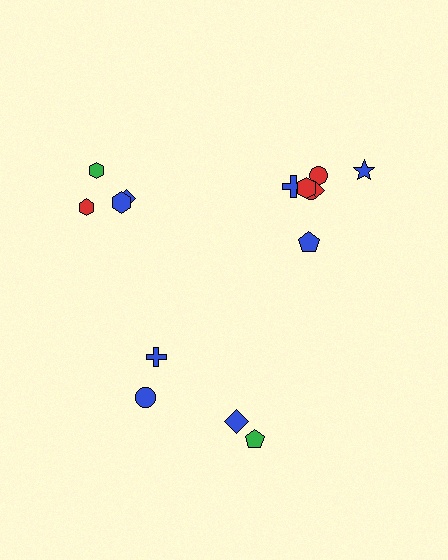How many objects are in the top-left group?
There are 4 objects.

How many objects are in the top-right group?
There are 7 objects.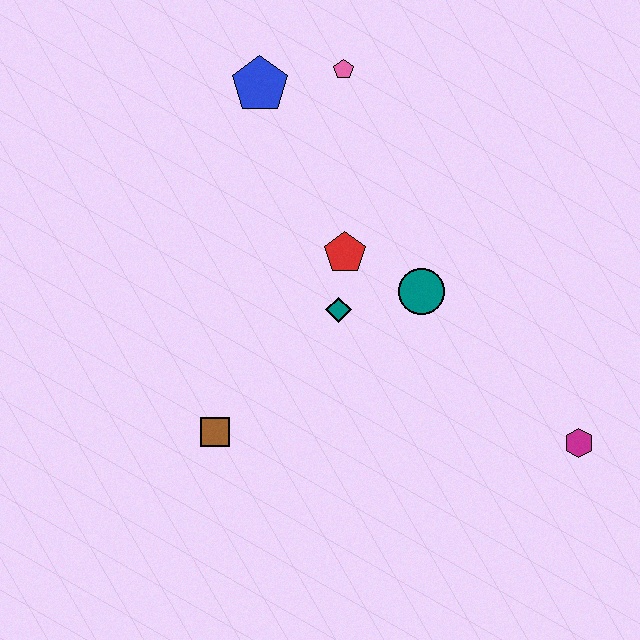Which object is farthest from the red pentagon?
The magenta hexagon is farthest from the red pentagon.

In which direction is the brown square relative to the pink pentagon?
The brown square is below the pink pentagon.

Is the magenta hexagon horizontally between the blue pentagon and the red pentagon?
No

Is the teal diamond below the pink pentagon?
Yes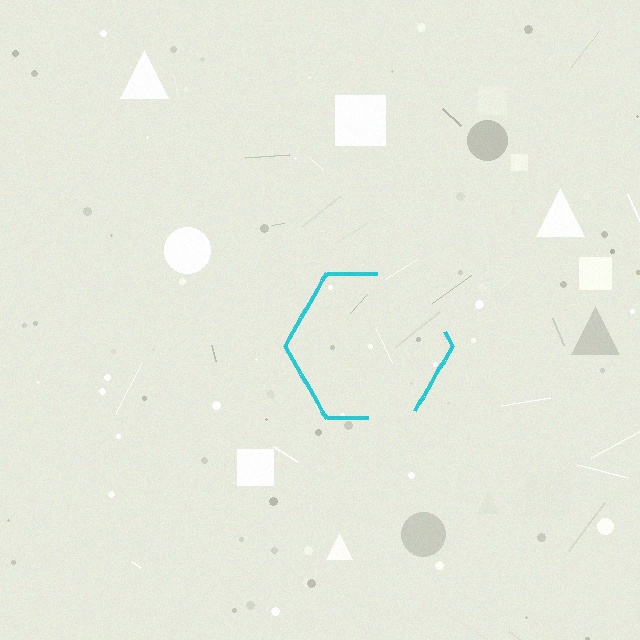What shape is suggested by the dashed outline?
The dashed outline suggests a hexagon.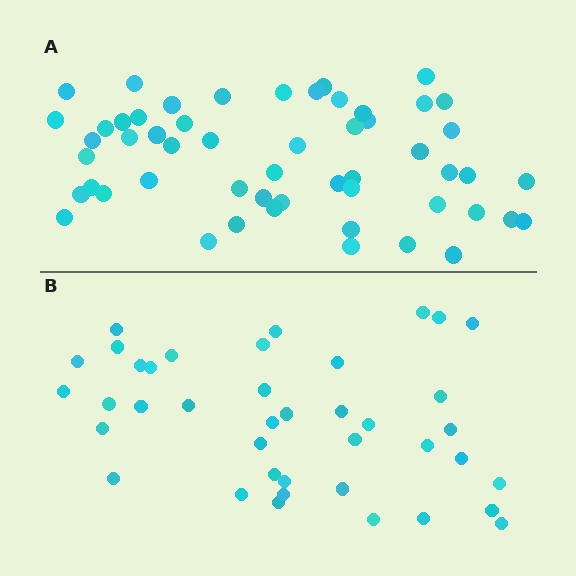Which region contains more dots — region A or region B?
Region A (the top region) has more dots.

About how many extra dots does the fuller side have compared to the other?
Region A has approximately 15 more dots than region B.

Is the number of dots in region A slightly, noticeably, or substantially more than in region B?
Region A has noticeably more, but not dramatically so. The ratio is roughly 1.4 to 1.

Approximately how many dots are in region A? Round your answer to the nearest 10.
About 50 dots. (The exact count is 54, which rounds to 50.)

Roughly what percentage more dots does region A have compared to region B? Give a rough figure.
About 35% more.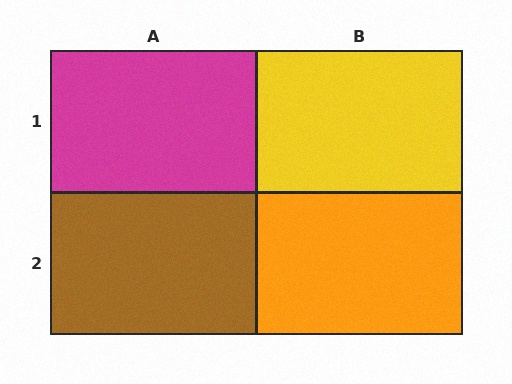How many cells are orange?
1 cell is orange.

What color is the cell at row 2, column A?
Brown.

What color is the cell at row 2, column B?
Orange.